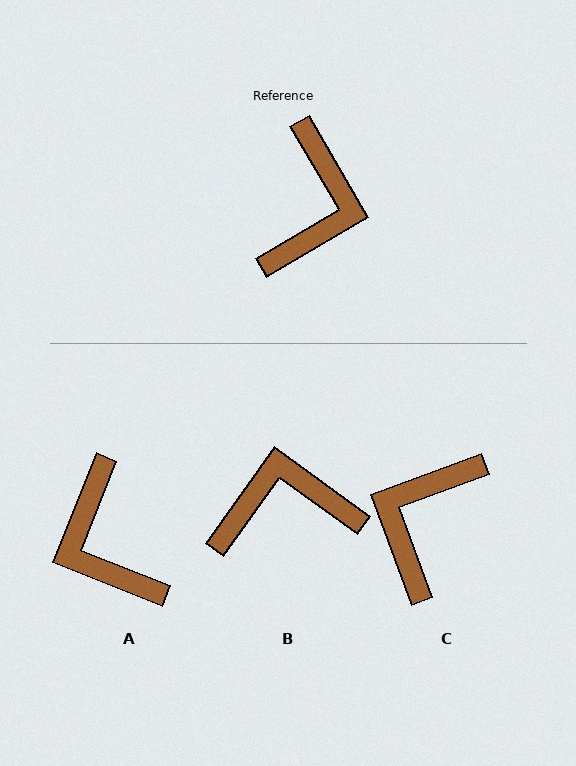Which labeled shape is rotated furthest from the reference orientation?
C, about 170 degrees away.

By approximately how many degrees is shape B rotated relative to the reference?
Approximately 114 degrees counter-clockwise.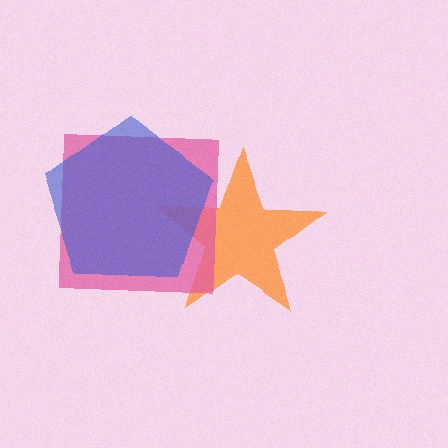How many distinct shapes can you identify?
There are 3 distinct shapes: an orange star, a pink square, a blue pentagon.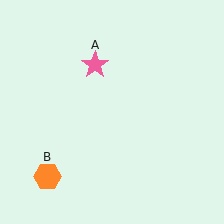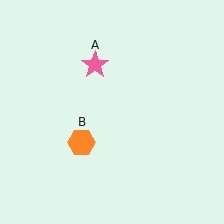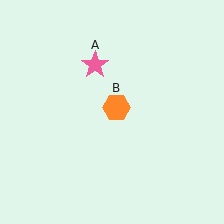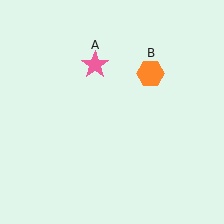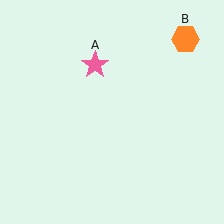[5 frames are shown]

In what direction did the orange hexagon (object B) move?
The orange hexagon (object B) moved up and to the right.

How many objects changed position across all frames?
1 object changed position: orange hexagon (object B).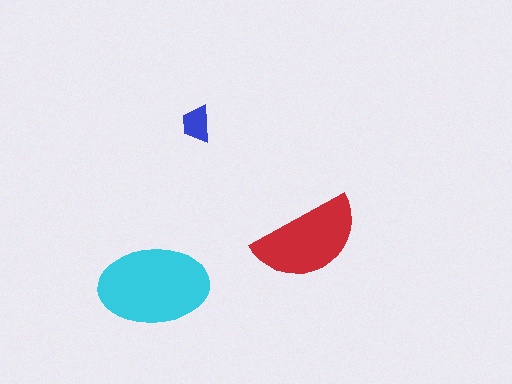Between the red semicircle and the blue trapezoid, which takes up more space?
The red semicircle.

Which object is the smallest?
The blue trapezoid.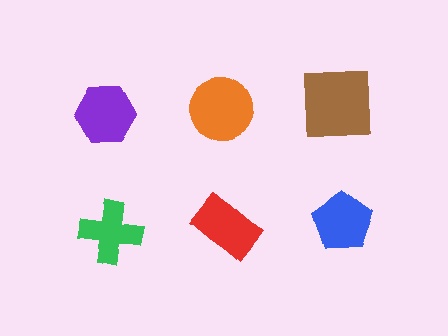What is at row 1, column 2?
An orange circle.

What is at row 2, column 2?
A red rectangle.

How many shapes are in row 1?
3 shapes.